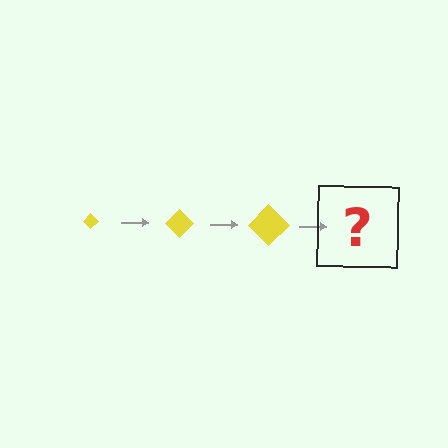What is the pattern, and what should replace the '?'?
The pattern is that the diamond gets progressively larger each step. The '?' should be a yellow diamond, larger than the previous one.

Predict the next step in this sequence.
The next step is a yellow diamond, larger than the previous one.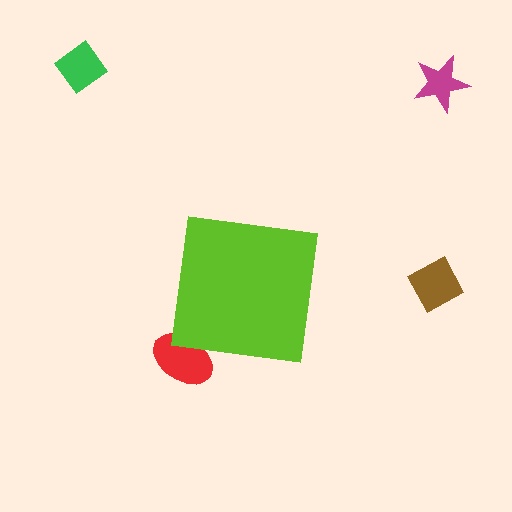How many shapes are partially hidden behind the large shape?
1 shape is partially hidden.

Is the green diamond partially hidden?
No, the green diamond is fully visible.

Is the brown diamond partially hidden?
No, the brown diamond is fully visible.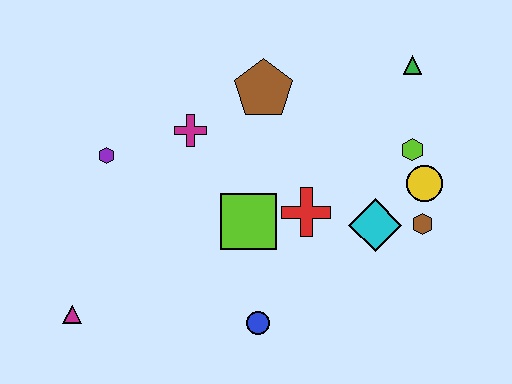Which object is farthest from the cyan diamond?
The magenta triangle is farthest from the cyan diamond.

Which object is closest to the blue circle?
The lime square is closest to the blue circle.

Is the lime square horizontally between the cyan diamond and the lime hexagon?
No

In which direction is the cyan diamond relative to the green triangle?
The cyan diamond is below the green triangle.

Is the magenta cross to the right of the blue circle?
No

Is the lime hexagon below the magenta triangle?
No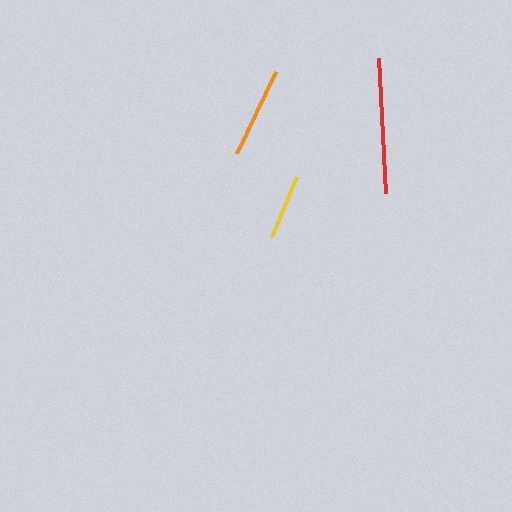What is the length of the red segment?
The red segment is approximately 135 pixels long.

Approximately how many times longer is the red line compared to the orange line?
The red line is approximately 1.5 times the length of the orange line.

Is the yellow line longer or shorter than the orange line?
The orange line is longer than the yellow line.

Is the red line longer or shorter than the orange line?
The red line is longer than the orange line.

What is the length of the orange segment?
The orange segment is approximately 90 pixels long.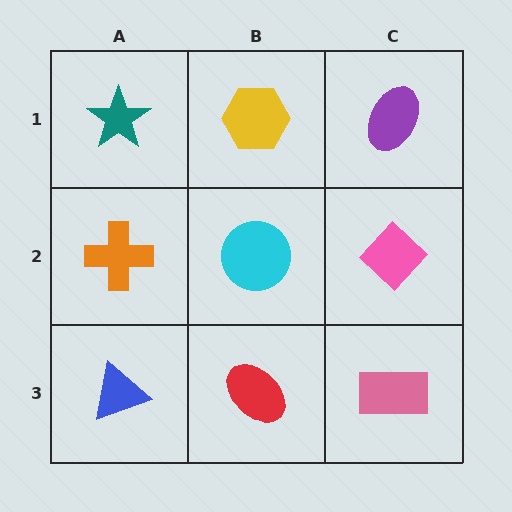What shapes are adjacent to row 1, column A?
An orange cross (row 2, column A), a yellow hexagon (row 1, column B).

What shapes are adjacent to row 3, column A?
An orange cross (row 2, column A), a red ellipse (row 3, column B).